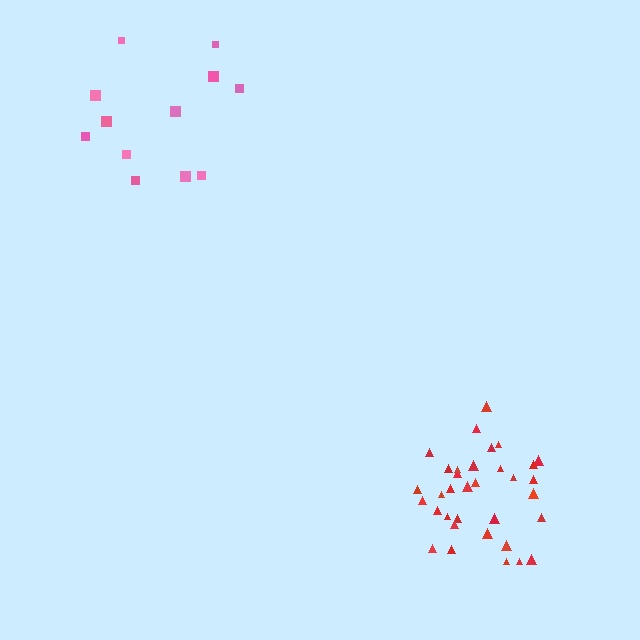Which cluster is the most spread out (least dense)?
Pink.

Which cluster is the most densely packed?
Red.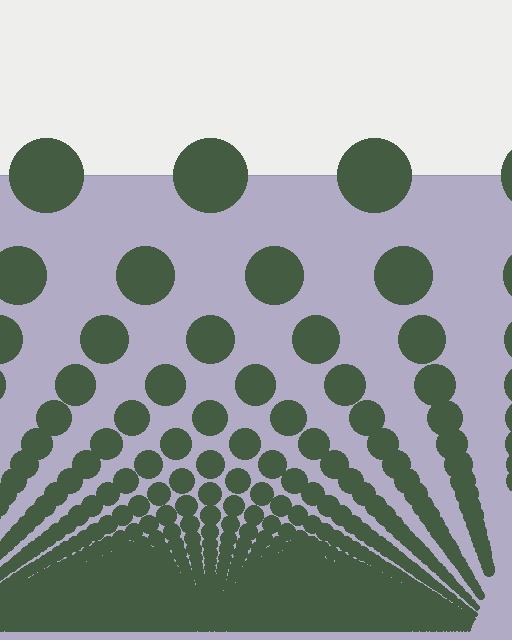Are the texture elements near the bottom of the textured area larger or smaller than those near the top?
Smaller. The gradient is inverted — elements near the bottom are smaller and denser.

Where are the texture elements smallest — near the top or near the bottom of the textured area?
Near the bottom.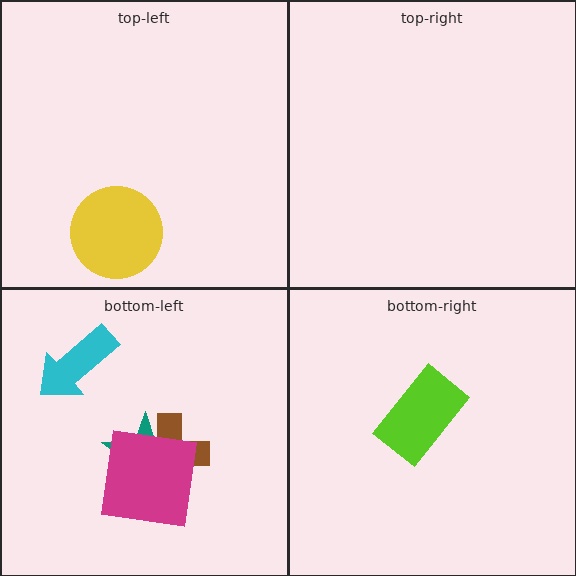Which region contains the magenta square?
The bottom-left region.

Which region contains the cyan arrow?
The bottom-left region.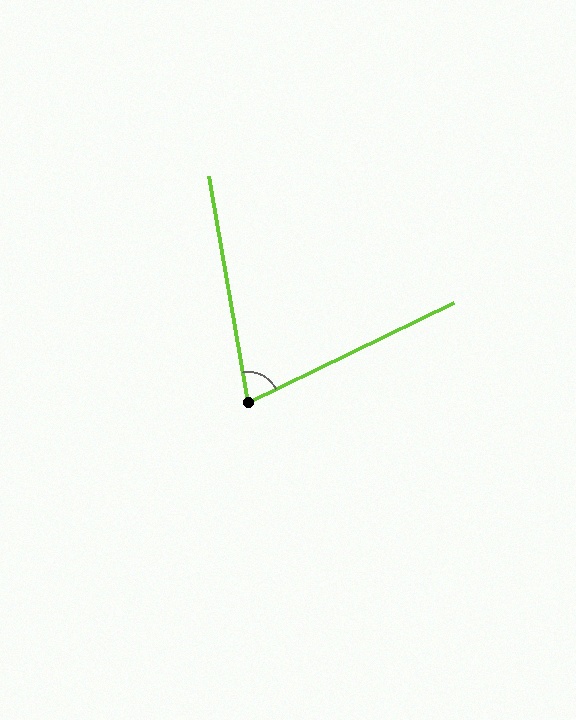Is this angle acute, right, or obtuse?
It is acute.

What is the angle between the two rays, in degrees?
Approximately 74 degrees.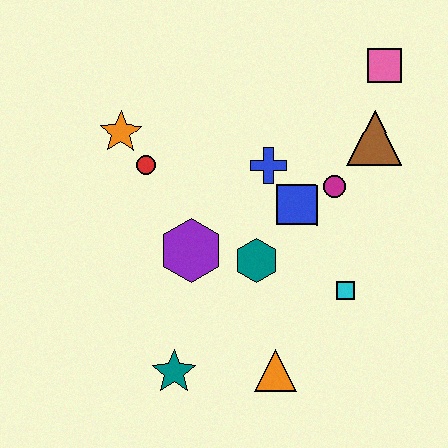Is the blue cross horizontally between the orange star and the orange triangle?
Yes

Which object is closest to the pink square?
The brown triangle is closest to the pink square.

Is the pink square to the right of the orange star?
Yes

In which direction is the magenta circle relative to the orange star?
The magenta circle is to the right of the orange star.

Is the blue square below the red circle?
Yes